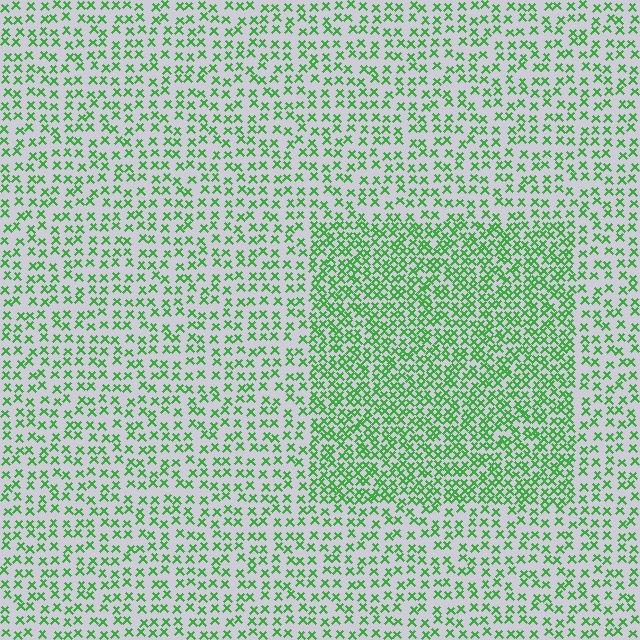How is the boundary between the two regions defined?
The boundary is defined by a change in element density (approximately 1.9x ratio). All elements are the same color, size, and shape.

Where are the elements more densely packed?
The elements are more densely packed inside the rectangle boundary.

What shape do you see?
I see a rectangle.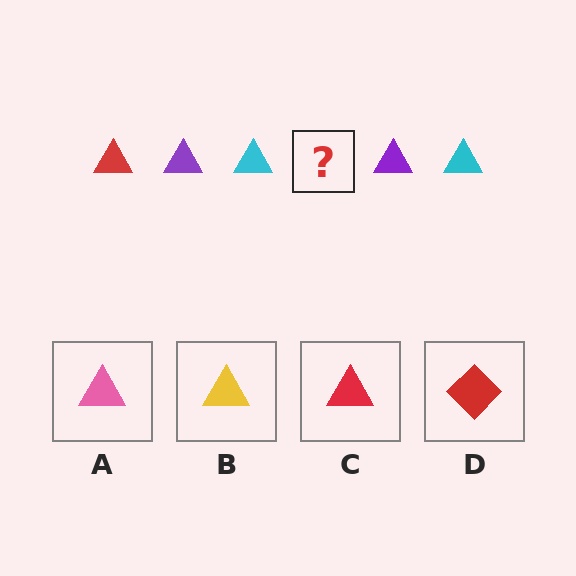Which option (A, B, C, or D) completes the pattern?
C.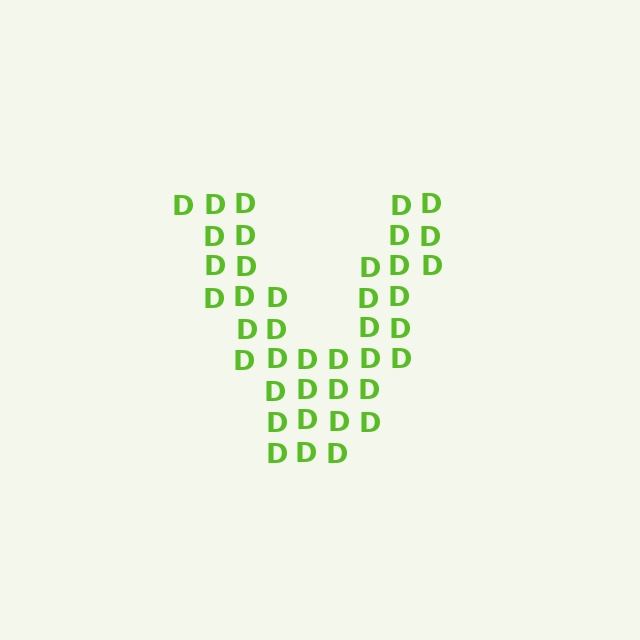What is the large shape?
The large shape is the letter V.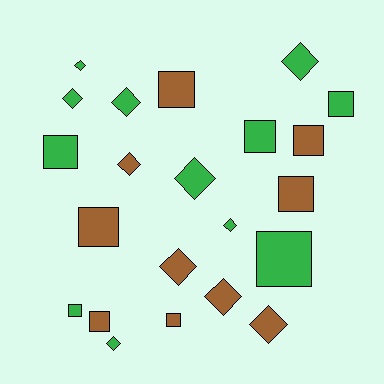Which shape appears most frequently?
Diamond, with 11 objects.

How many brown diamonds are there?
There are 4 brown diamonds.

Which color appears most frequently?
Green, with 12 objects.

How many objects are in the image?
There are 22 objects.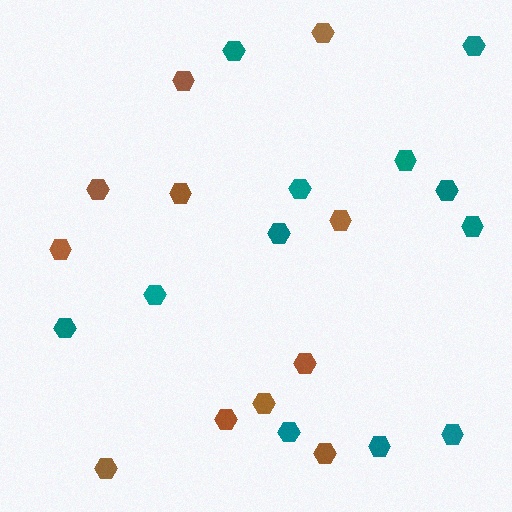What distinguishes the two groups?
There are 2 groups: one group of teal hexagons (12) and one group of brown hexagons (11).